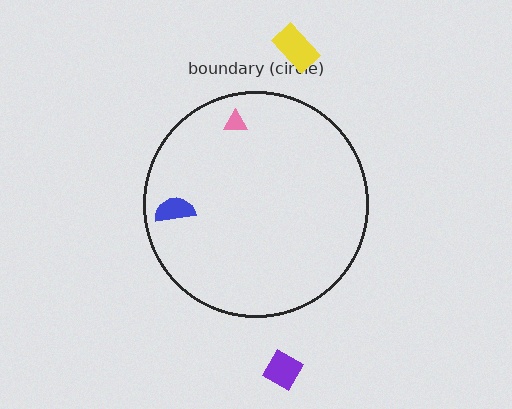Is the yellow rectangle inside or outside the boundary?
Outside.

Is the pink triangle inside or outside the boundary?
Inside.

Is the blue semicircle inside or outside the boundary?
Inside.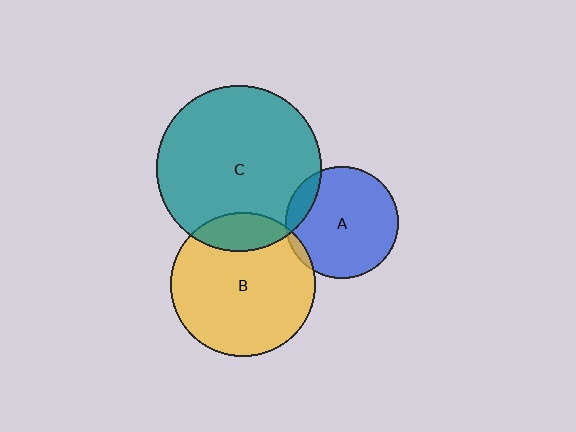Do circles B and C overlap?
Yes.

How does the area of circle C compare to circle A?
Approximately 2.1 times.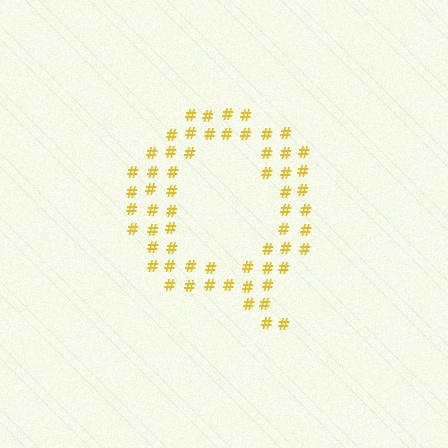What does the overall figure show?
The overall figure shows the letter Q.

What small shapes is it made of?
It is made of small hash symbols.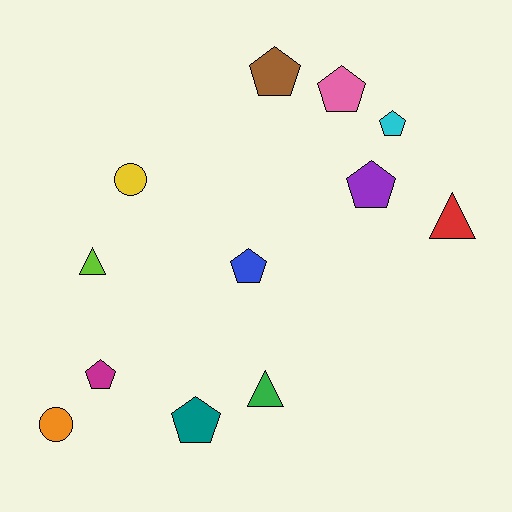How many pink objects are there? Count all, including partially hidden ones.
There is 1 pink object.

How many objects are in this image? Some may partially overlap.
There are 12 objects.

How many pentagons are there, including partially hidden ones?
There are 7 pentagons.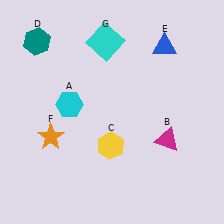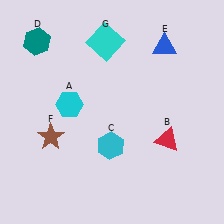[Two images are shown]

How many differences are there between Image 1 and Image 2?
There are 3 differences between the two images.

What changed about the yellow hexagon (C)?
In Image 1, C is yellow. In Image 2, it changed to cyan.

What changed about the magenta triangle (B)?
In Image 1, B is magenta. In Image 2, it changed to red.